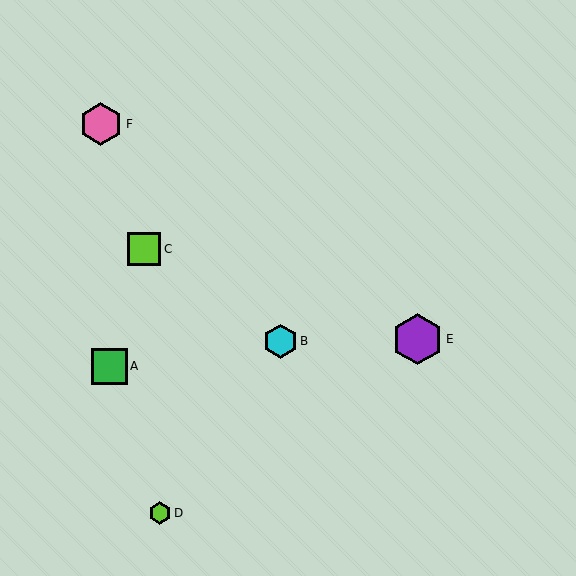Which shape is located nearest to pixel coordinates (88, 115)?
The pink hexagon (labeled F) at (101, 124) is nearest to that location.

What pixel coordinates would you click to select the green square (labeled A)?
Click at (109, 366) to select the green square A.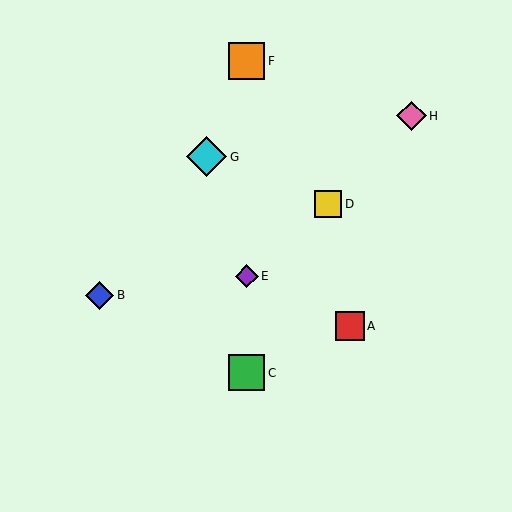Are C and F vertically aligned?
Yes, both are at x≈247.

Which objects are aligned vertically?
Objects C, E, F are aligned vertically.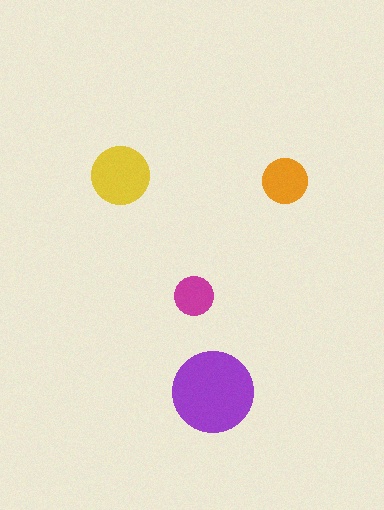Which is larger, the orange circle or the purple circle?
The purple one.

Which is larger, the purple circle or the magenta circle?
The purple one.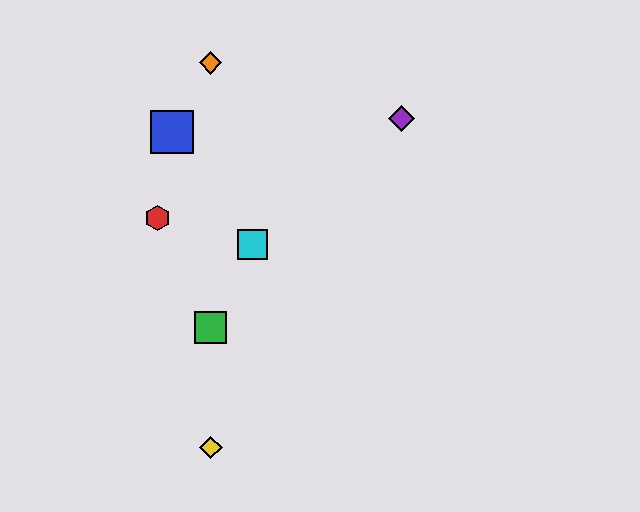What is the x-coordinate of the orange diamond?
The orange diamond is at x≈211.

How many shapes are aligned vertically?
3 shapes (the green square, the yellow diamond, the orange diamond) are aligned vertically.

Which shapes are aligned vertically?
The green square, the yellow diamond, the orange diamond are aligned vertically.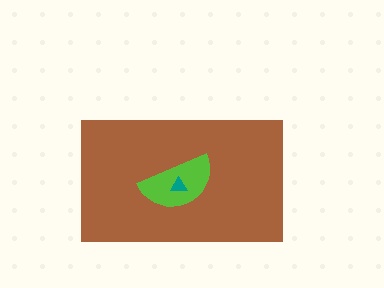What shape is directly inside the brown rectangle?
The lime semicircle.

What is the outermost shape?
The brown rectangle.